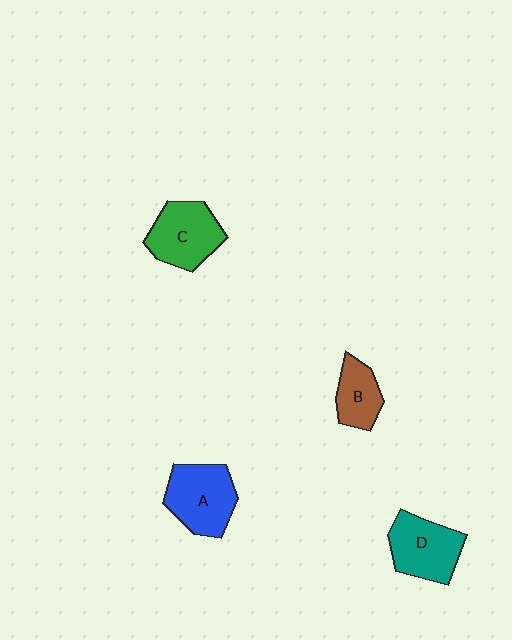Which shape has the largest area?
Shape A (blue).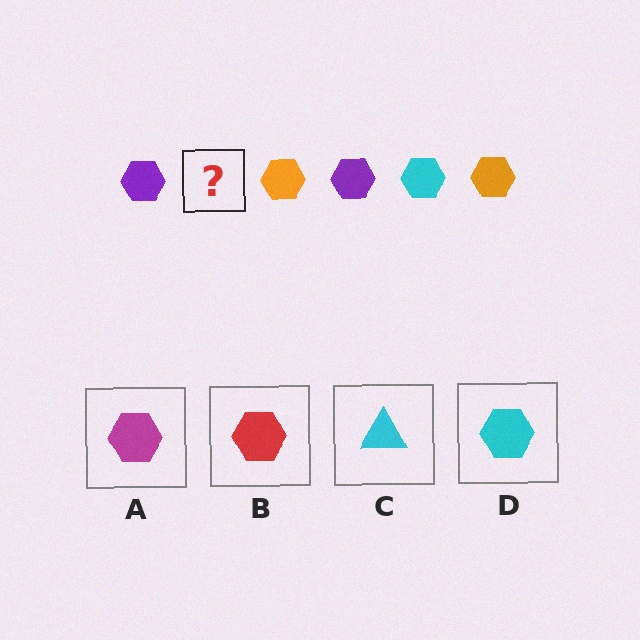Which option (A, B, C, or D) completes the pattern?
D.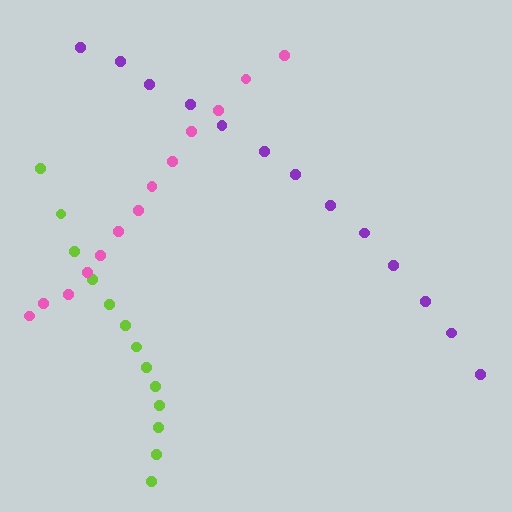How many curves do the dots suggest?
There are 3 distinct paths.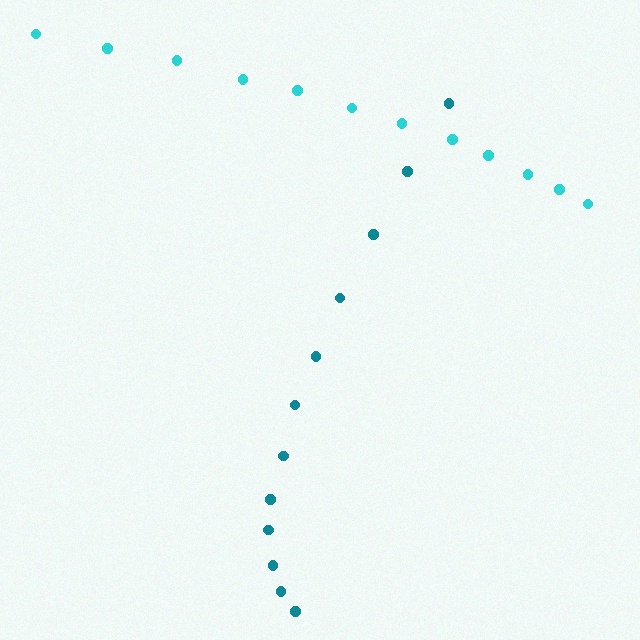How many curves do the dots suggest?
There are 2 distinct paths.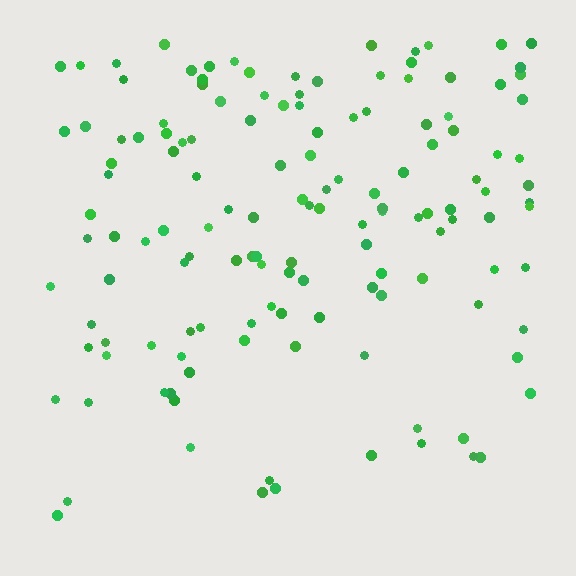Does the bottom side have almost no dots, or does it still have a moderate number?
Still a moderate number, just noticeably fewer than the top.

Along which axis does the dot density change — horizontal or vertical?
Vertical.